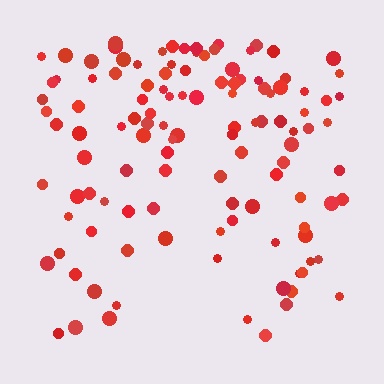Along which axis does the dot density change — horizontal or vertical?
Vertical.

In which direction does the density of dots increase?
From bottom to top, with the top side densest.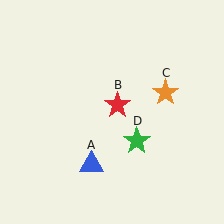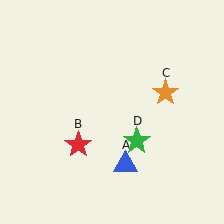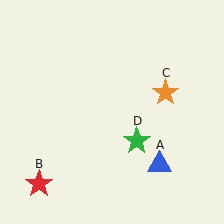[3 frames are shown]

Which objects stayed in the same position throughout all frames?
Orange star (object C) and green star (object D) remained stationary.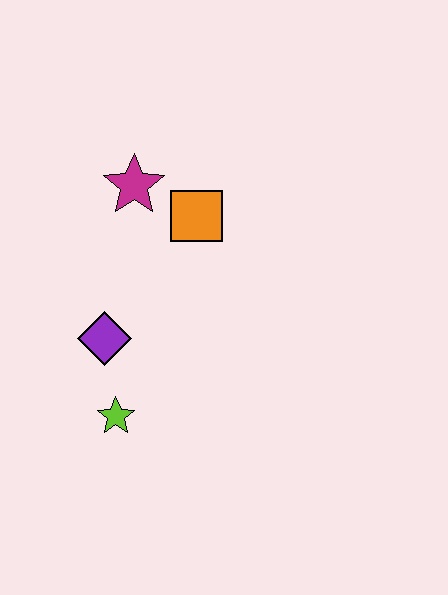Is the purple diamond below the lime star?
No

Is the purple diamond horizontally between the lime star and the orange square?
No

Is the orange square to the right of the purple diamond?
Yes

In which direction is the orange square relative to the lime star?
The orange square is above the lime star.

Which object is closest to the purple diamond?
The lime star is closest to the purple diamond.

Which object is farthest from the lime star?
The magenta star is farthest from the lime star.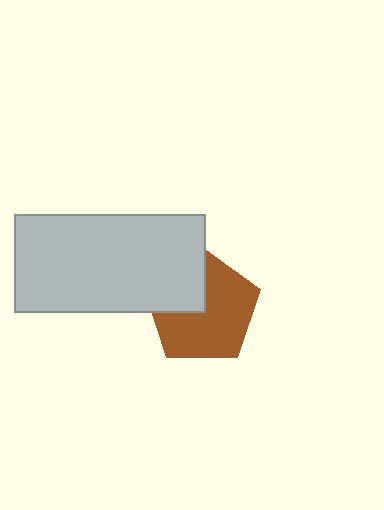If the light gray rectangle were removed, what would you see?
You would see the complete brown pentagon.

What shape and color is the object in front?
The object in front is a light gray rectangle.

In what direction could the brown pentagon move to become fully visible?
The brown pentagon could move toward the lower-right. That would shift it out from behind the light gray rectangle entirely.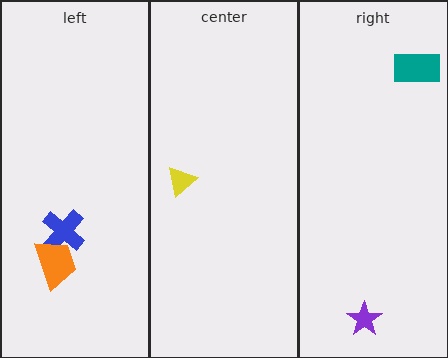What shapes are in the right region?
The teal rectangle, the purple star.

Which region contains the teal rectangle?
The right region.